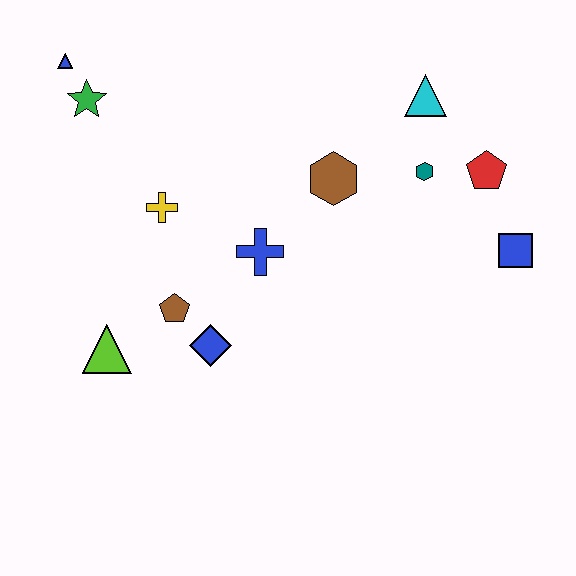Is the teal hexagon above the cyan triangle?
No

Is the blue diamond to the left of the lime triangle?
No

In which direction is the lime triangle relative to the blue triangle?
The lime triangle is below the blue triangle.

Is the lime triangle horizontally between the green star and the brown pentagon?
Yes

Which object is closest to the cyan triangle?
The teal hexagon is closest to the cyan triangle.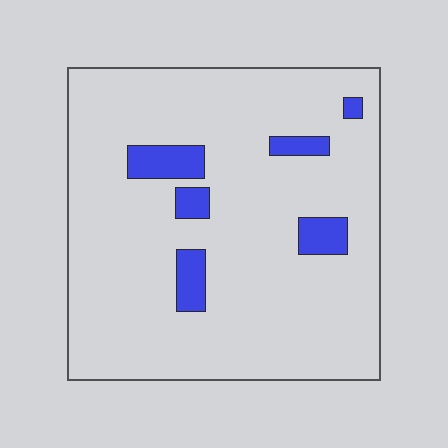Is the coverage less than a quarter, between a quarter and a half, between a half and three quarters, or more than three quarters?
Less than a quarter.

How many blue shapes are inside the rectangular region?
6.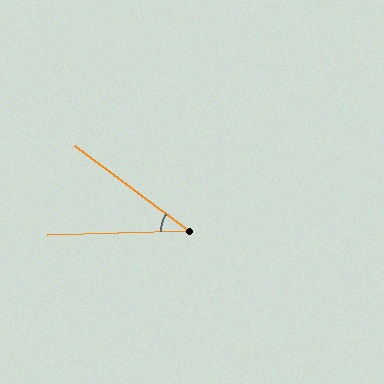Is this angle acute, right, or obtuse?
It is acute.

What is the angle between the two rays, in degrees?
Approximately 38 degrees.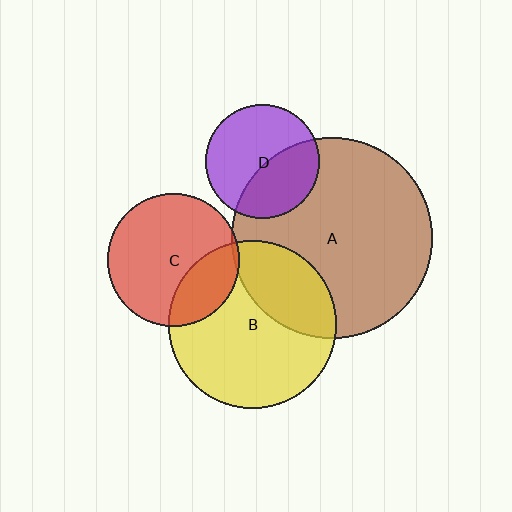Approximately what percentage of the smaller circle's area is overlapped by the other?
Approximately 40%.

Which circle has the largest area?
Circle A (brown).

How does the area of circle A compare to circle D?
Approximately 3.1 times.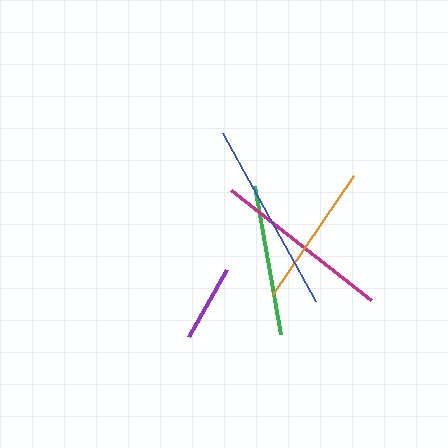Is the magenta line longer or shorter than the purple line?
The magenta line is longer than the purple line.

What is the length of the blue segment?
The blue segment is approximately 193 pixels long.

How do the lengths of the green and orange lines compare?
The green and orange lines are approximately the same length.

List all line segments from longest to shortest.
From longest to shortest: blue, magenta, green, orange, purple.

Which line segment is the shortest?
The purple line is the shortest at approximately 77 pixels.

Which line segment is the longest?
The blue line is the longest at approximately 193 pixels.